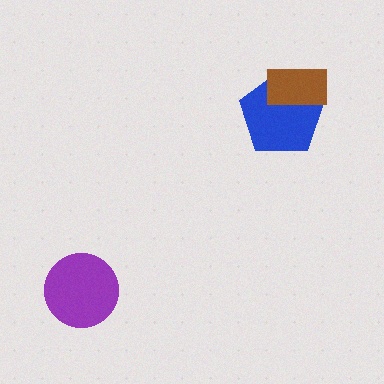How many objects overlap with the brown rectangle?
1 object overlaps with the brown rectangle.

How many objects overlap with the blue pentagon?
1 object overlaps with the blue pentagon.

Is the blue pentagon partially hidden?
Yes, it is partially covered by another shape.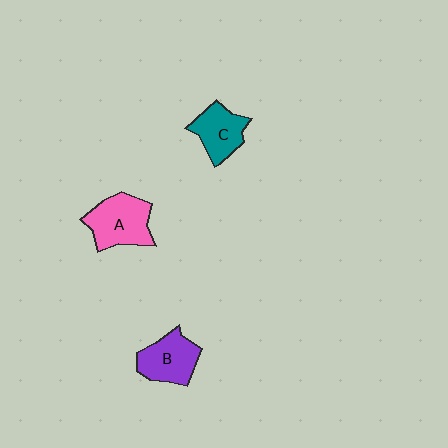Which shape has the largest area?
Shape A (pink).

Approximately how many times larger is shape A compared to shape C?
Approximately 1.3 times.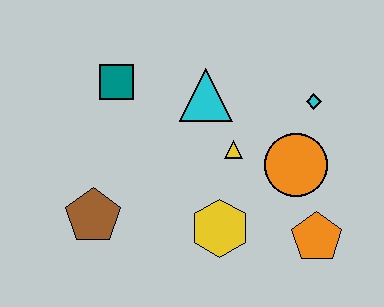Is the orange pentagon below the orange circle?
Yes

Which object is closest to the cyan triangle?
The yellow triangle is closest to the cyan triangle.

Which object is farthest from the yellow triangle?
The brown pentagon is farthest from the yellow triangle.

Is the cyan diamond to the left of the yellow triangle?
No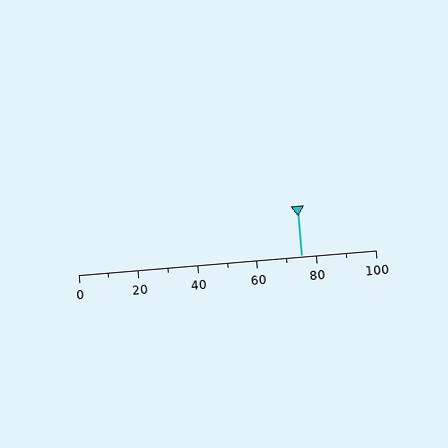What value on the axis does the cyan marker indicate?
The marker indicates approximately 75.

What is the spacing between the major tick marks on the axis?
The major ticks are spaced 20 apart.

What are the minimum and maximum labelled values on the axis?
The axis runs from 0 to 100.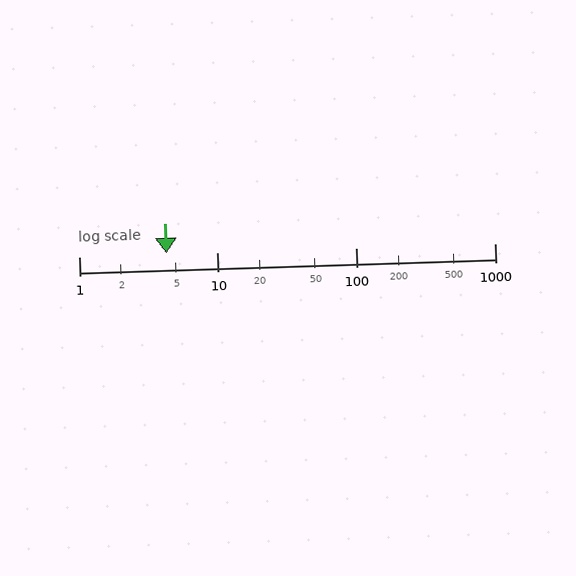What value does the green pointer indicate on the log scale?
The pointer indicates approximately 4.3.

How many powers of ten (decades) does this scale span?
The scale spans 3 decades, from 1 to 1000.